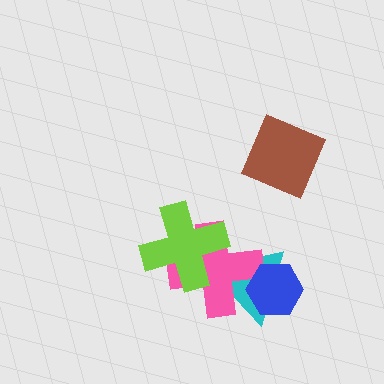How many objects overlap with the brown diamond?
0 objects overlap with the brown diamond.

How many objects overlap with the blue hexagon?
2 objects overlap with the blue hexagon.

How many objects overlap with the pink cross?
3 objects overlap with the pink cross.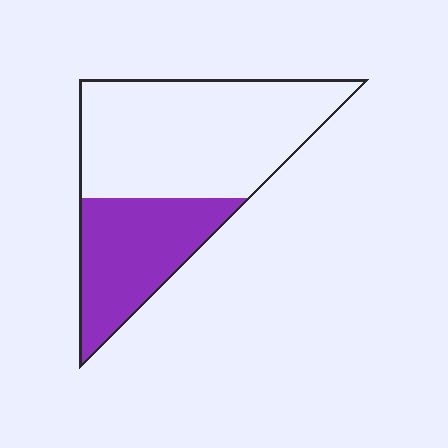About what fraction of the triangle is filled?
About one third (1/3).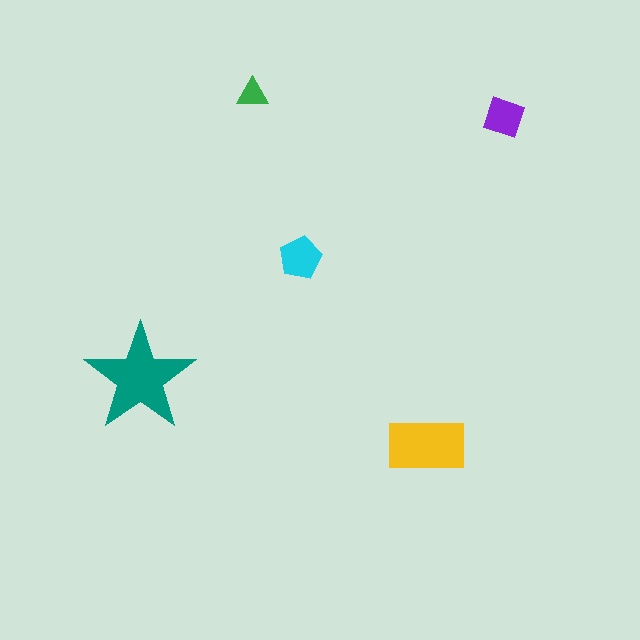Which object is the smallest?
The green triangle.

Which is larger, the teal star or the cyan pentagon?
The teal star.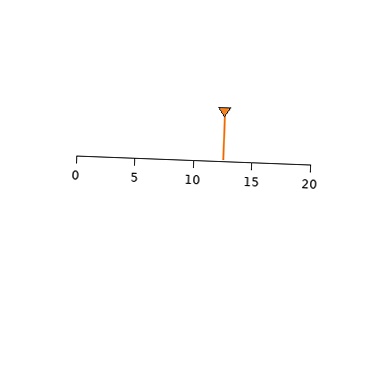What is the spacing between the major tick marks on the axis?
The major ticks are spaced 5 apart.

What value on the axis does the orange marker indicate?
The marker indicates approximately 12.5.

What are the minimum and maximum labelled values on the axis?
The axis runs from 0 to 20.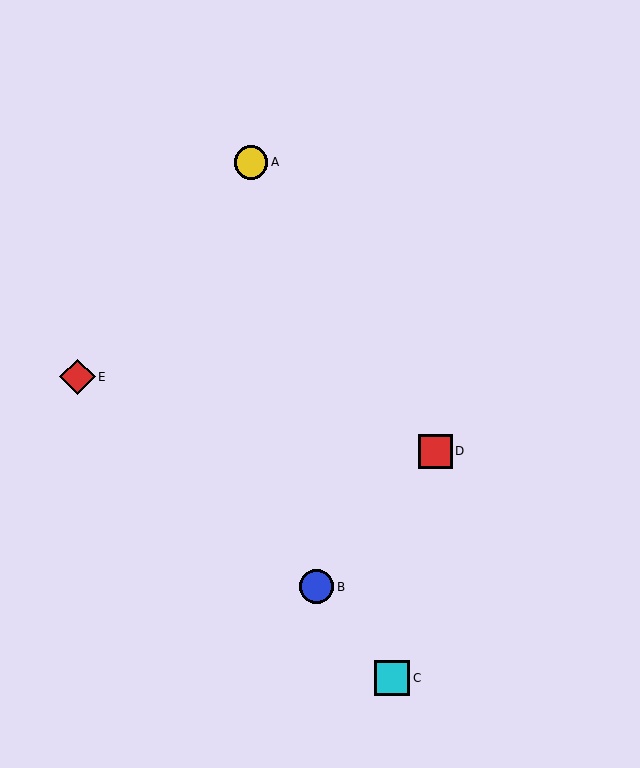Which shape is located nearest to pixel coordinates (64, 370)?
The red diamond (labeled E) at (78, 377) is nearest to that location.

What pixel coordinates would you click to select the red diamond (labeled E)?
Click at (78, 377) to select the red diamond E.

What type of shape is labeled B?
Shape B is a blue circle.